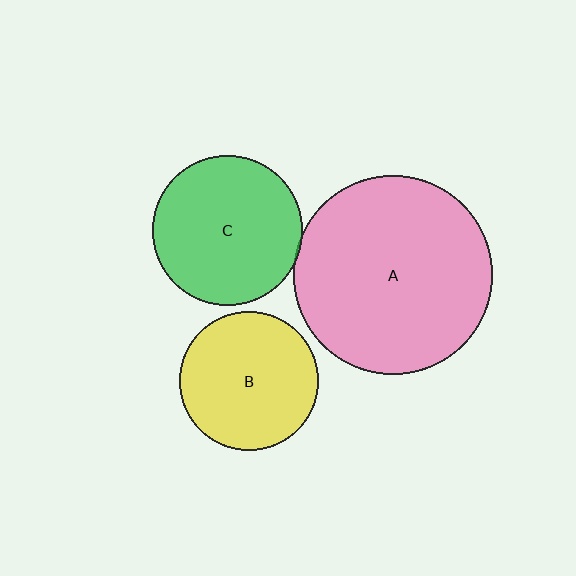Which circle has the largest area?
Circle A (pink).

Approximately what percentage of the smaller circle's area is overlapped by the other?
Approximately 5%.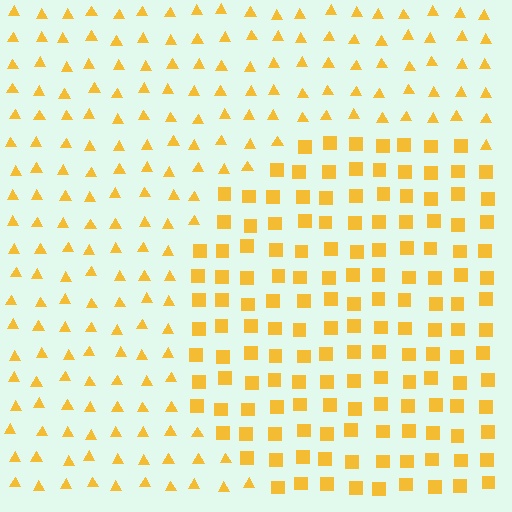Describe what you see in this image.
The image is filled with small yellow elements arranged in a uniform grid. A circle-shaped region contains squares, while the surrounding area contains triangles. The boundary is defined purely by the change in element shape.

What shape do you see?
I see a circle.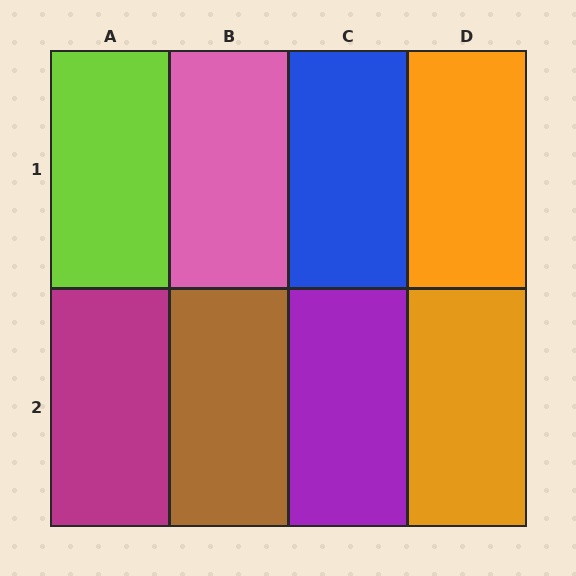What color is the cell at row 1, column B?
Pink.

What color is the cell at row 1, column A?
Lime.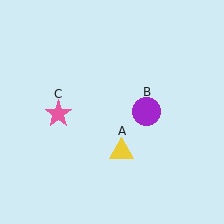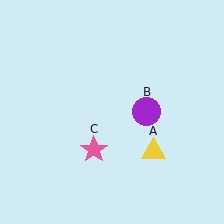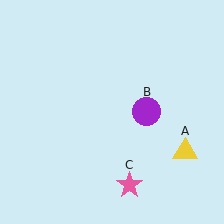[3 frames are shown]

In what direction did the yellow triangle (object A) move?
The yellow triangle (object A) moved right.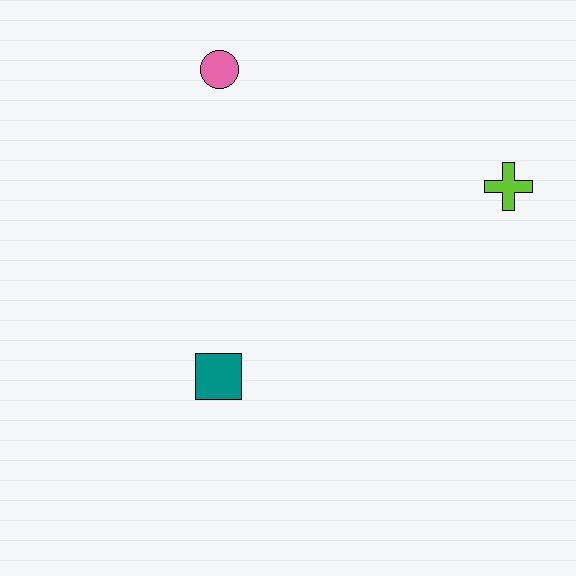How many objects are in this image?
There are 3 objects.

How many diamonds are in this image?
There are no diamonds.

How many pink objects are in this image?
There is 1 pink object.